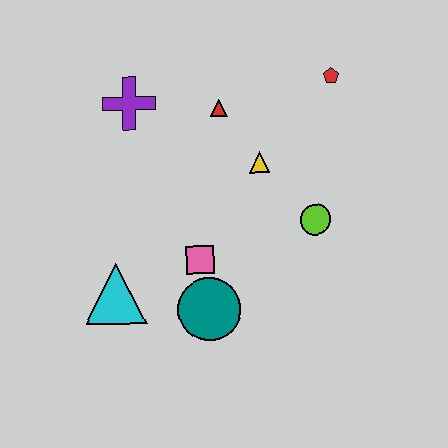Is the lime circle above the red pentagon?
No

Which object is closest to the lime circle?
The yellow triangle is closest to the lime circle.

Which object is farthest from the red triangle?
The cyan triangle is farthest from the red triangle.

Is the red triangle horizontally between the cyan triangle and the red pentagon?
Yes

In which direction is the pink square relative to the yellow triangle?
The pink square is below the yellow triangle.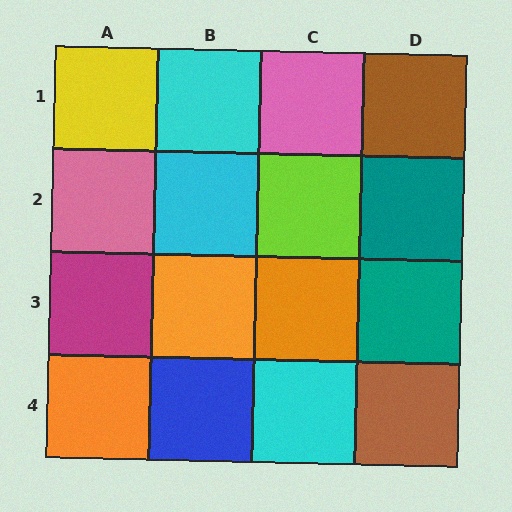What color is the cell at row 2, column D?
Teal.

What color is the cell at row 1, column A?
Yellow.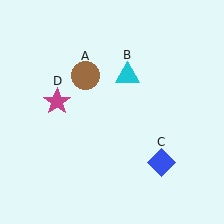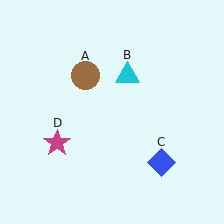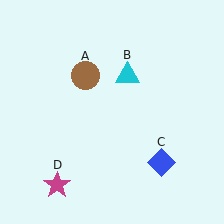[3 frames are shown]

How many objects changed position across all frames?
1 object changed position: magenta star (object D).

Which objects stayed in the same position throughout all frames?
Brown circle (object A) and cyan triangle (object B) and blue diamond (object C) remained stationary.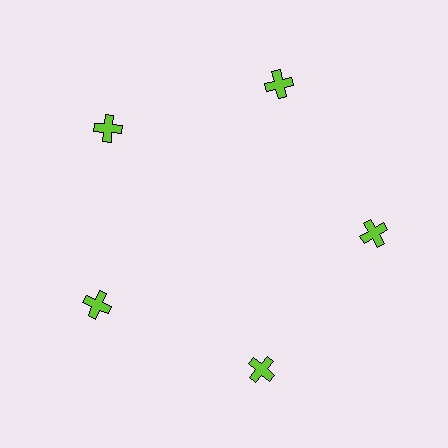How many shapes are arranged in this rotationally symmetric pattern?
There are 5 shapes, arranged in 5 groups of 1.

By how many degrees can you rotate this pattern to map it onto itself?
The pattern maps onto itself every 72 degrees of rotation.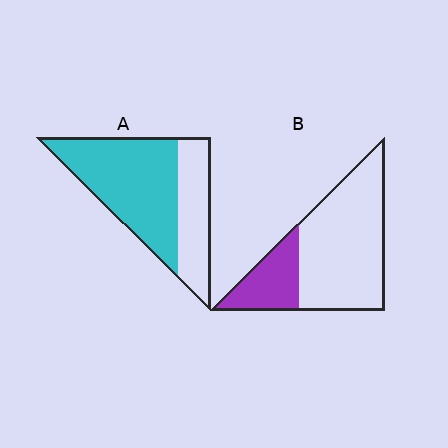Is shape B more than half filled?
No.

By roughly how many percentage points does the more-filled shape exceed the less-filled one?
By roughly 40 percentage points (A over B).